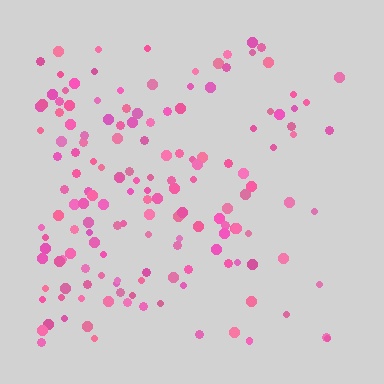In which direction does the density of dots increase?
From right to left, with the left side densest.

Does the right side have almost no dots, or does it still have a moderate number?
Still a moderate number, just noticeably fewer than the left.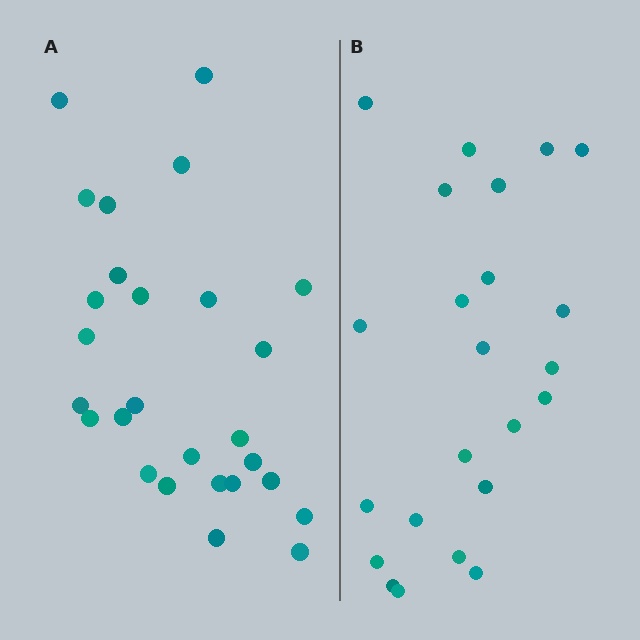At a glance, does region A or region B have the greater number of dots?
Region A (the left region) has more dots.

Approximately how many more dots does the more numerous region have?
Region A has about 4 more dots than region B.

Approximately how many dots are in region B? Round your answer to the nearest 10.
About 20 dots. (The exact count is 23, which rounds to 20.)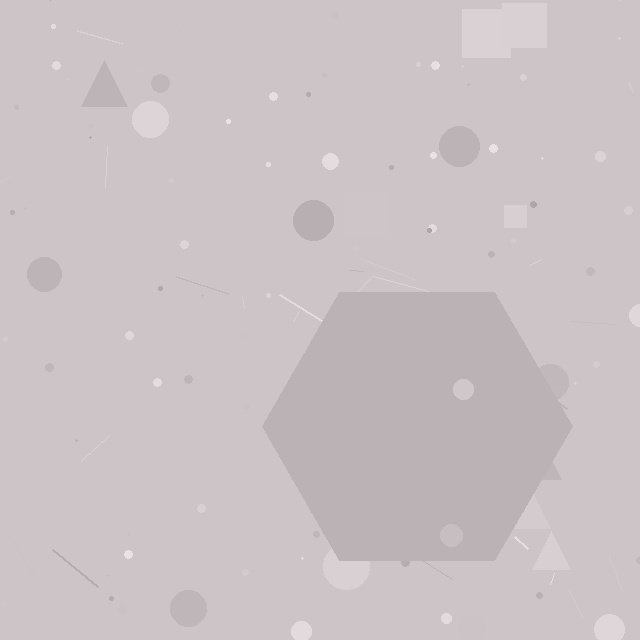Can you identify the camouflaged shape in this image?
The camouflaged shape is a hexagon.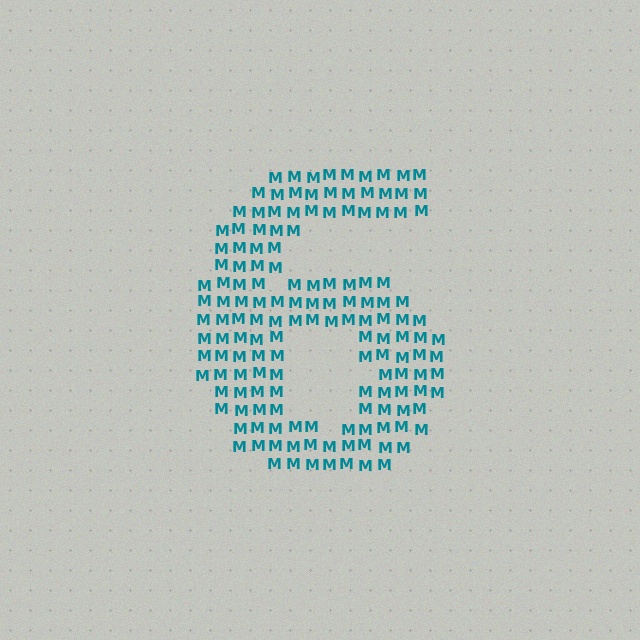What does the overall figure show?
The overall figure shows the digit 6.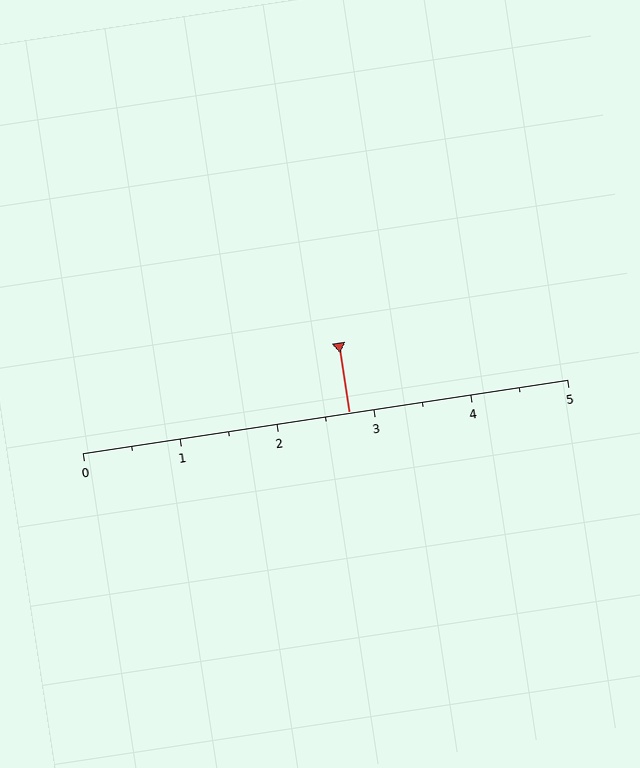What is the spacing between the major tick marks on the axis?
The major ticks are spaced 1 apart.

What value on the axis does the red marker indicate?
The marker indicates approximately 2.8.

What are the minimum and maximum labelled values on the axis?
The axis runs from 0 to 5.